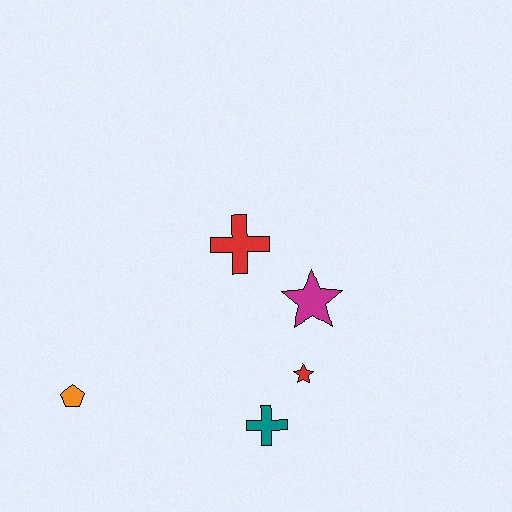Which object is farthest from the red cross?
The orange pentagon is farthest from the red cross.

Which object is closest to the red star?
The teal cross is closest to the red star.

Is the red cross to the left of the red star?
Yes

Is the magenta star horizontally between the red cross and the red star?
No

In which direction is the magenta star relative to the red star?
The magenta star is above the red star.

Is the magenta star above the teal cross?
Yes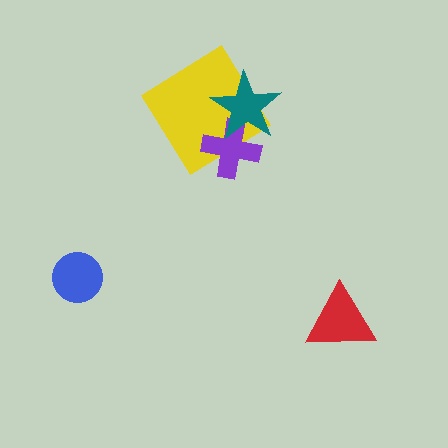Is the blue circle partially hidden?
No, no other shape covers it.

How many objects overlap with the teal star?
2 objects overlap with the teal star.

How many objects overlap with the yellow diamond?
2 objects overlap with the yellow diamond.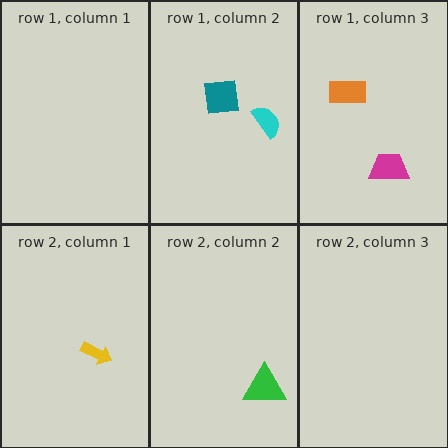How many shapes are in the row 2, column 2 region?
1.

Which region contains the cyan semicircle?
The row 1, column 2 region.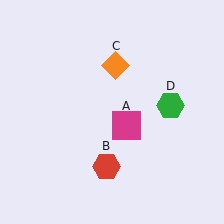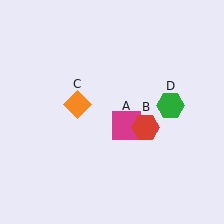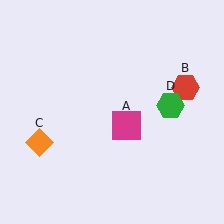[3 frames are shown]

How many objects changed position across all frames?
2 objects changed position: red hexagon (object B), orange diamond (object C).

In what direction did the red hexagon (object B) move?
The red hexagon (object B) moved up and to the right.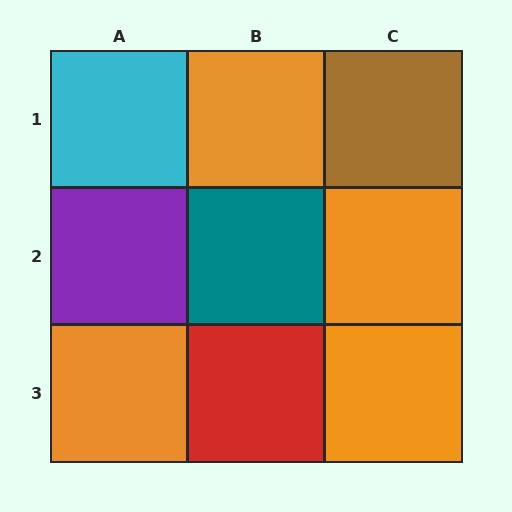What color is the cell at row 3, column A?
Orange.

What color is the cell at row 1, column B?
Orange.